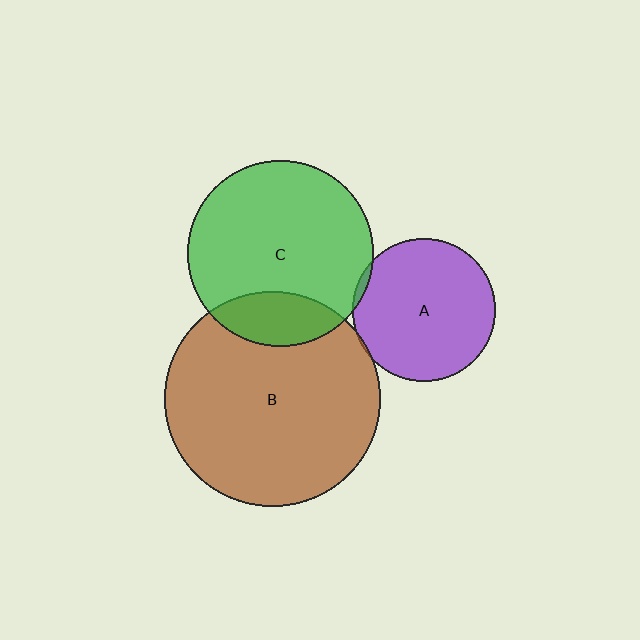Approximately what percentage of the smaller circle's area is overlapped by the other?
Approximately 5%.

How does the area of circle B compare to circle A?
Approximately 2.3 times.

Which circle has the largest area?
Circle B (brown).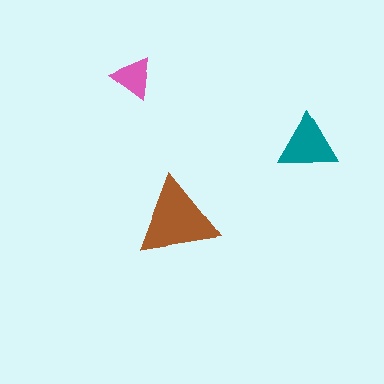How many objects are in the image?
There are 3 objects in the image.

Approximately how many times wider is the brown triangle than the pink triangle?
About 2 times wider.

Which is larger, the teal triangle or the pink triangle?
The teal one.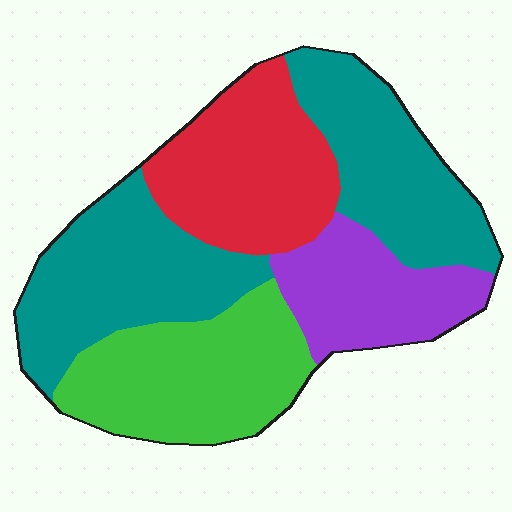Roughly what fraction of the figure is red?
Red covers around 20% of the figure.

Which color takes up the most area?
Teal, at roughly 40%.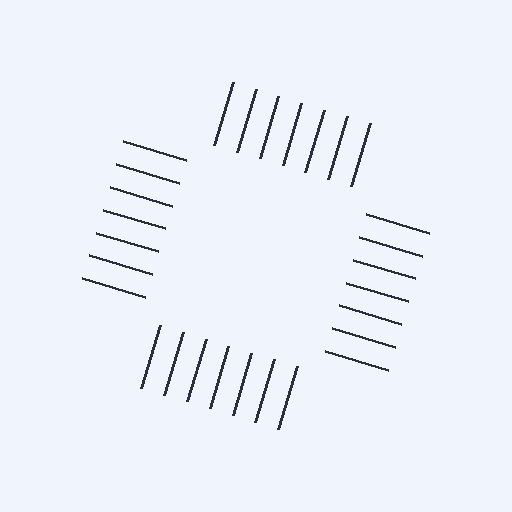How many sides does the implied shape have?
4 sides — the line-ends trace a square.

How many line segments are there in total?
28 — 7 along each of the 4 edges.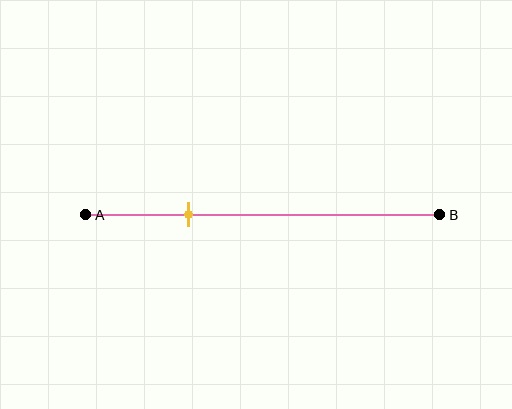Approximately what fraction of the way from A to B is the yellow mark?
The yellow mark is approximately 30% of the way from A to B.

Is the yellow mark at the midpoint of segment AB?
No, the mark is at about 30% from A, not at the 50% midpoint.